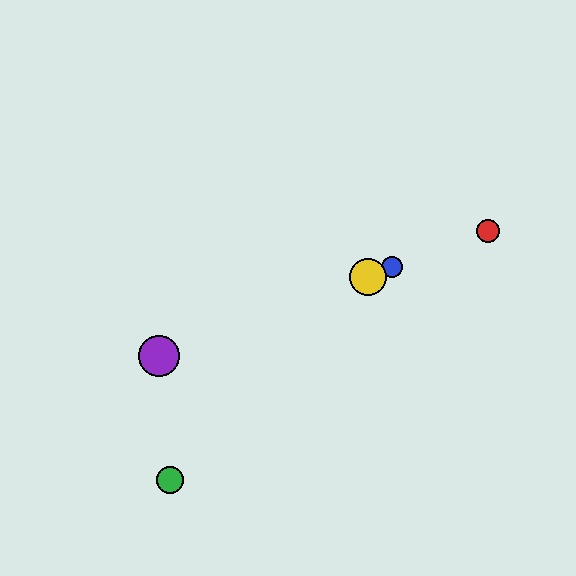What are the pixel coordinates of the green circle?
The green circle is at (170, 480).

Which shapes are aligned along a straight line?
The red circle, the blue circle, the yellow circle, the purple circle are aligned along a straight line.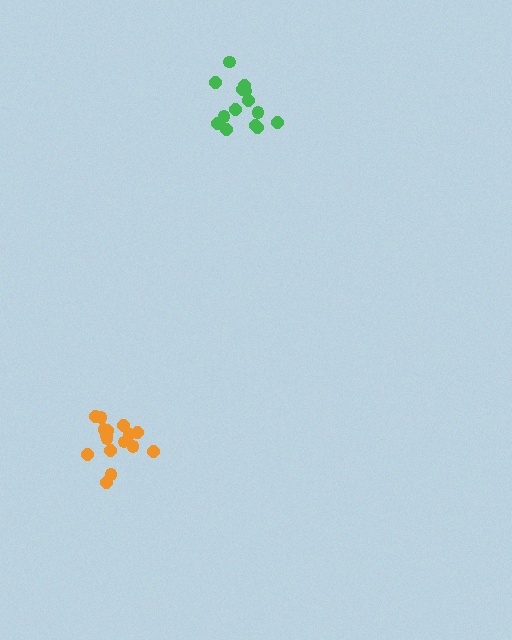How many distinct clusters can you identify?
There are 2 distinct clusters.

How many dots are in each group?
Group 1: 14 dots, Group 2: 16 dots (30 total).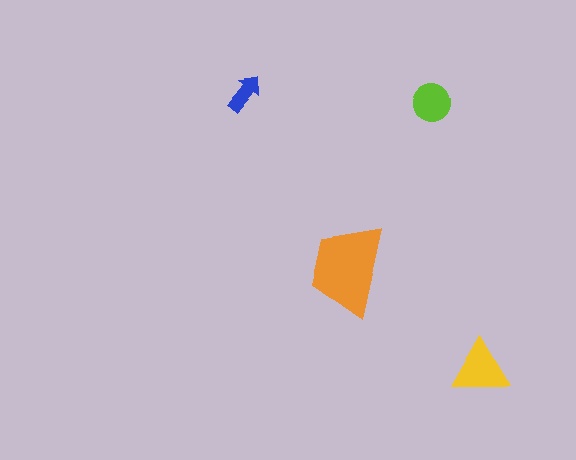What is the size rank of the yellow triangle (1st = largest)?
2nd.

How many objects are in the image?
There are 4 objects in the image.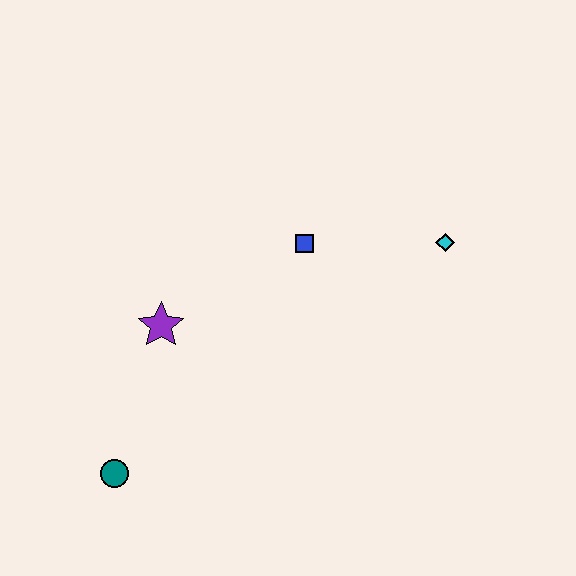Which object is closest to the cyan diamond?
The blue square is closest to the cyan diamond.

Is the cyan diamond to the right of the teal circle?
Yes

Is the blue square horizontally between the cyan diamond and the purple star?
Yes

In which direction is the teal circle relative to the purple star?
The teal circle is below the purple star.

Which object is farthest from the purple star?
The cyan diamond is farthest from the purple star.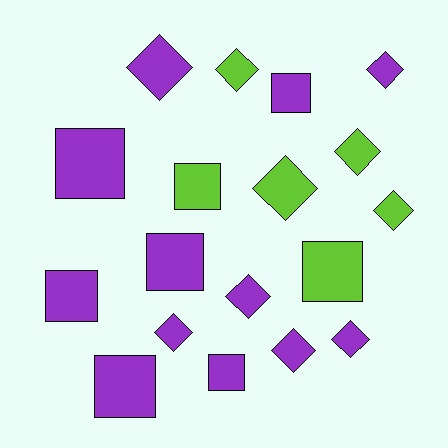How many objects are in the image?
There are 18 objects.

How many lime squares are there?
There are 2 lime squares.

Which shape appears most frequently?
Diamond, with 10 objects.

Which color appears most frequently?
Purple, with 12 objects.